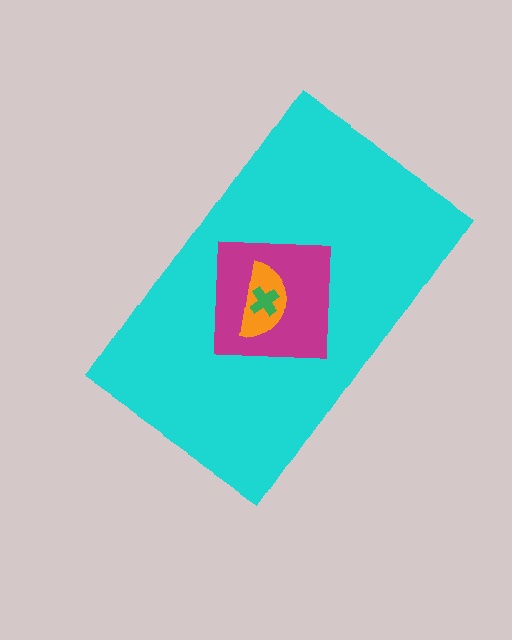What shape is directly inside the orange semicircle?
The green cross.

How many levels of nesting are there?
4.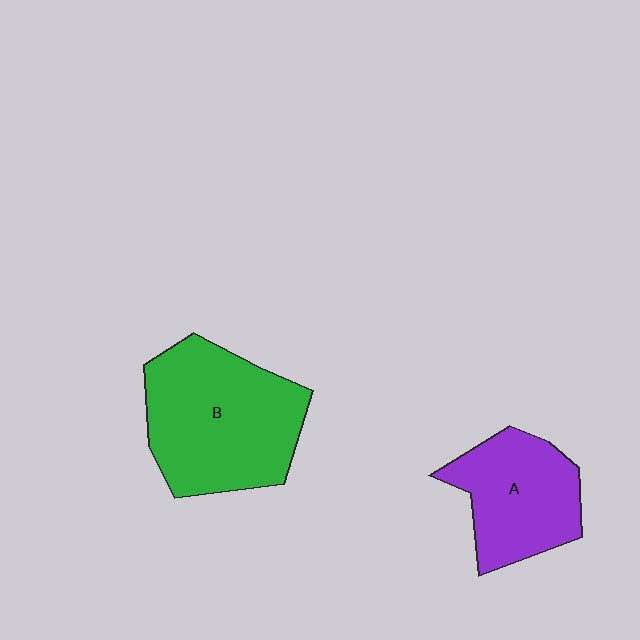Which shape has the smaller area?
Shape A (purple).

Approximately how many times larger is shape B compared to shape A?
Approximately 1.5 times.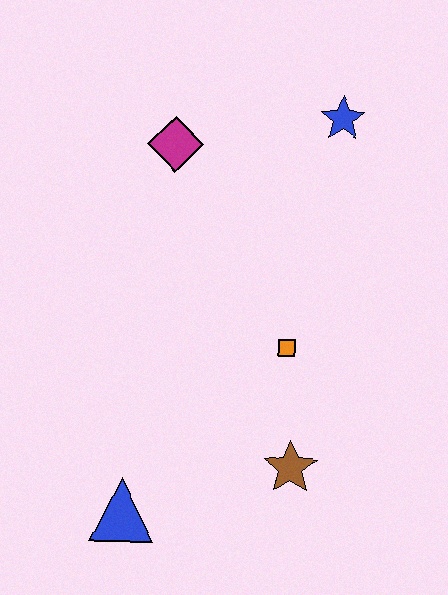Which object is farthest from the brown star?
The blue star is farthest from the brown star.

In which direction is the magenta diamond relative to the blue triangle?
The magenta diamond is above the blue triangle.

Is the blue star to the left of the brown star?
No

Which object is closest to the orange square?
The brown star is closest to the orange square.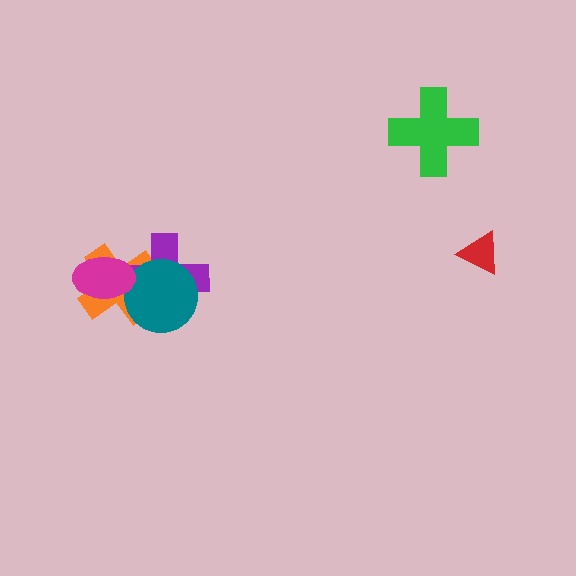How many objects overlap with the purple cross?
3 objects overlap with the purple cross.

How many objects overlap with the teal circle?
3 objects overlap with the teal circle.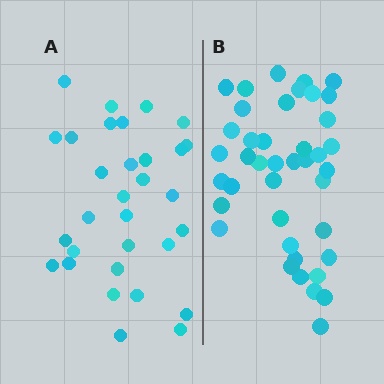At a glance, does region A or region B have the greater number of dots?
Region B (the right region) has more dots.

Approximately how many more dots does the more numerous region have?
Region B has roughly 10 or so more dots than region A.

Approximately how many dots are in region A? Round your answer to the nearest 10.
About 30 dots. (The exact count is 31, which rounds to 30.)